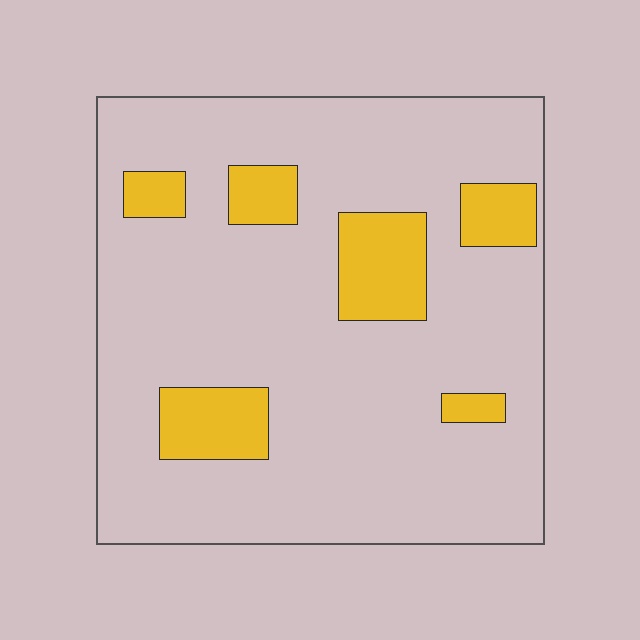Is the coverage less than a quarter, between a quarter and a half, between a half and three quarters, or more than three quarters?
Less than a quarter.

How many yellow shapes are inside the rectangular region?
6.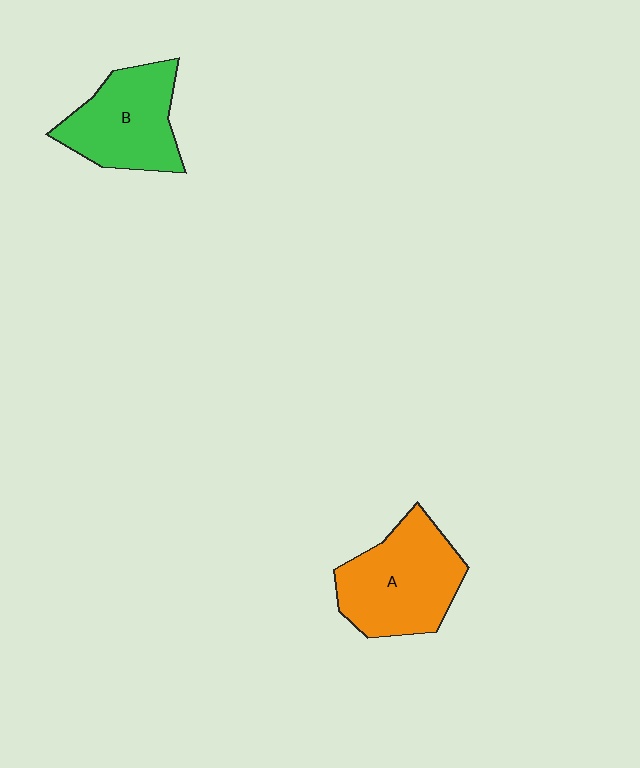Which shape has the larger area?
Shape A (orange).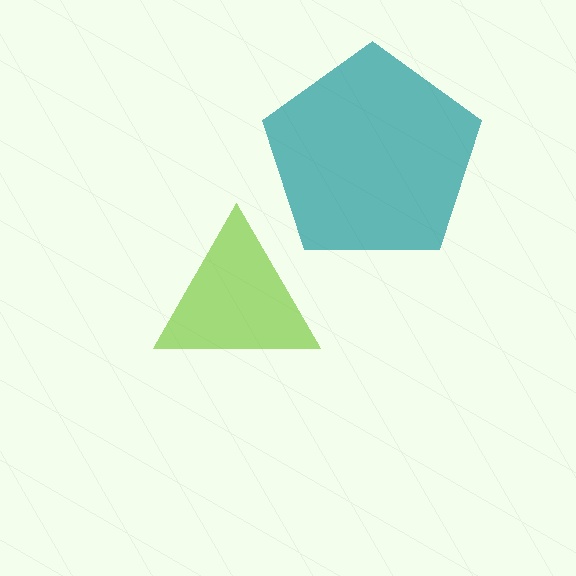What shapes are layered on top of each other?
The layered shapes are: a teal pentagon, a lime triangle.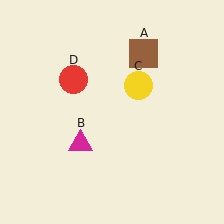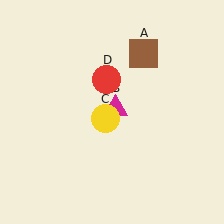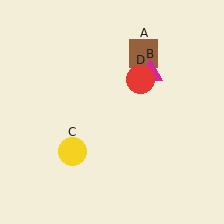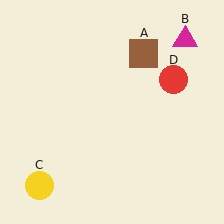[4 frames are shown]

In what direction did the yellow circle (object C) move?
The yellow circle (object C) moved down and to the left.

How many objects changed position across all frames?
3 objects changed position: magenta triangle (object B), yellow circle (object C), red circle (object D).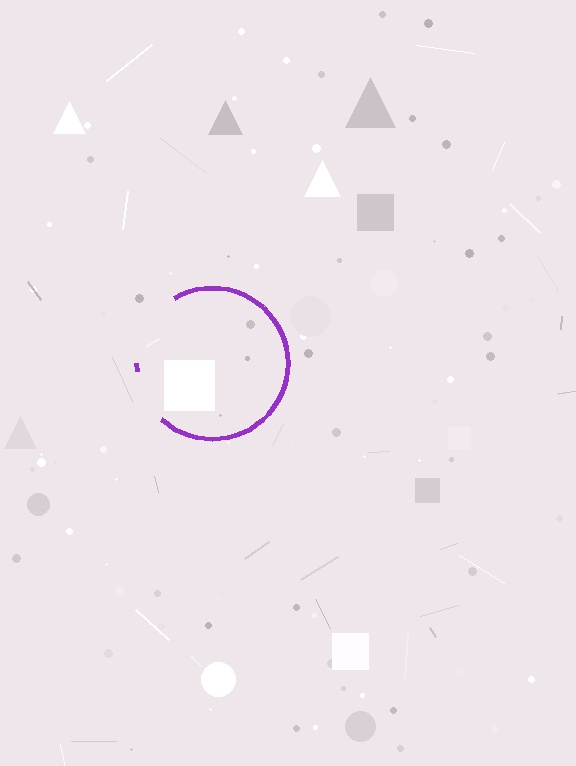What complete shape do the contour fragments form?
The contour fragments form a circle.